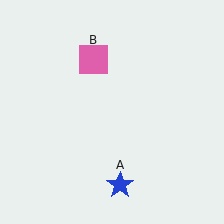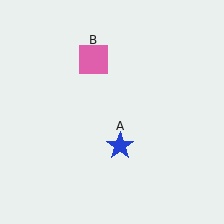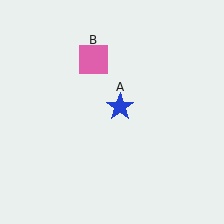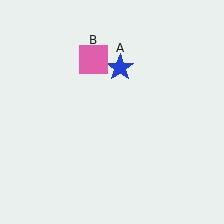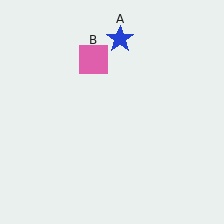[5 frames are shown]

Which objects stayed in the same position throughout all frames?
Pink square (object B) remained stationary.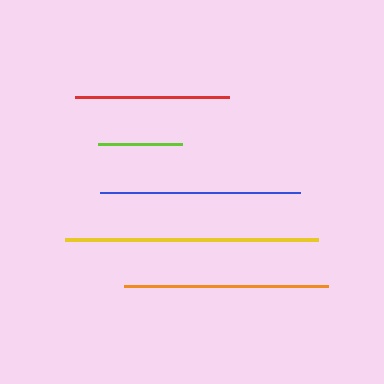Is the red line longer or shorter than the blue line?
The blue line is longer than the red line.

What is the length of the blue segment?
The blue segment is approximately 201 pixels long.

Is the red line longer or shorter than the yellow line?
The yellow line is longer than the red line.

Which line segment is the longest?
The yellow line is the longest at approximately 253 pixels.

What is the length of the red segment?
The red segment is approximately 154 pixels long.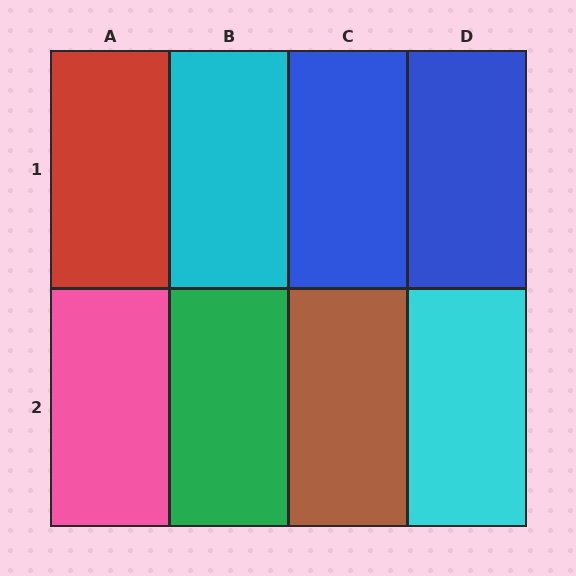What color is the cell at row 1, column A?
Red.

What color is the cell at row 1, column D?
Blue.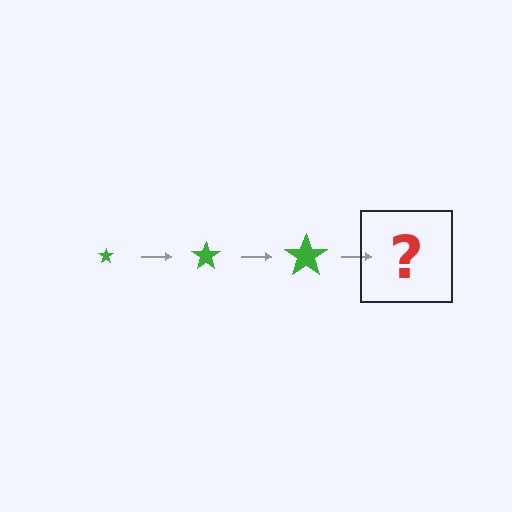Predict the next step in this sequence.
The next step is a green star, larger than the previous one.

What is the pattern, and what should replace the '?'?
The pattern is that the star gets progressively larger each step. The '?' should be a green star, larger than the previous one.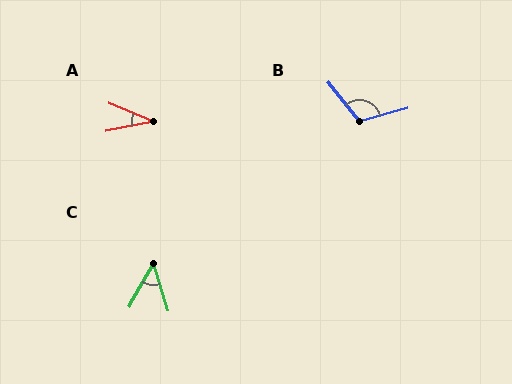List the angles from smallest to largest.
A (33°), C (47°), B (113°).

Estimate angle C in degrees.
Approximately 47 degrees.